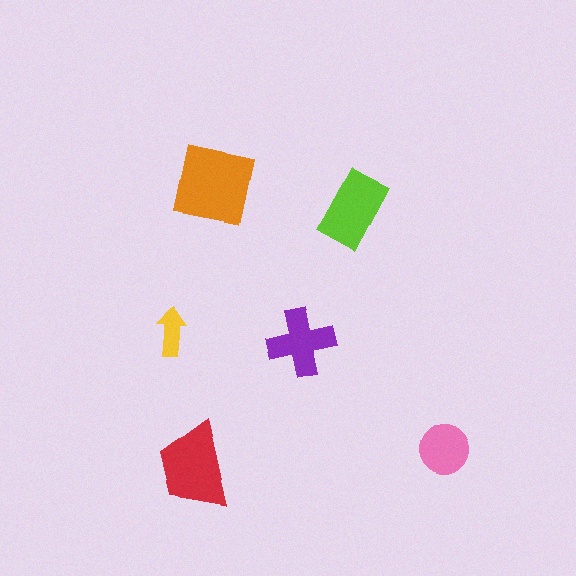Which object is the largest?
The orange square.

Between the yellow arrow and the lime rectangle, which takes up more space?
The lime rectangle.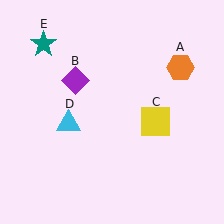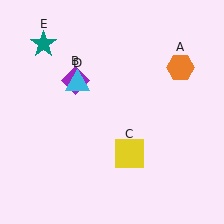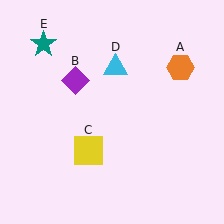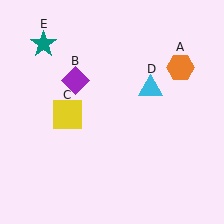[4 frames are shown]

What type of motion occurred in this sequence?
The yellow square (object C), cyan triangle (object D) rotated clockwise around the center of the scene.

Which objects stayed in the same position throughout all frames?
Orange hexagon (object A) and purple diamond (object B) and teal star (object E) remained stationary.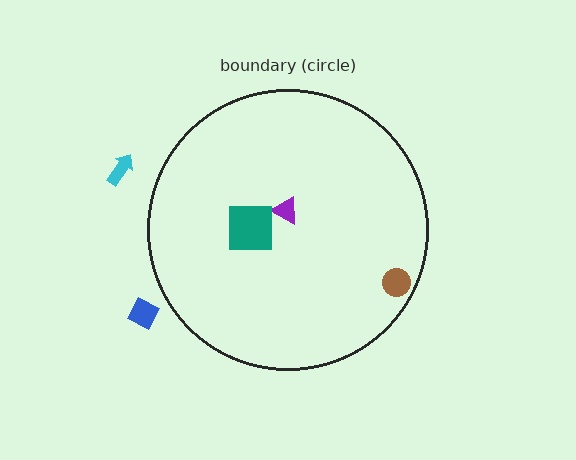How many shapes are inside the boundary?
3 inside, 2 outside.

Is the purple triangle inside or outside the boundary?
Inside.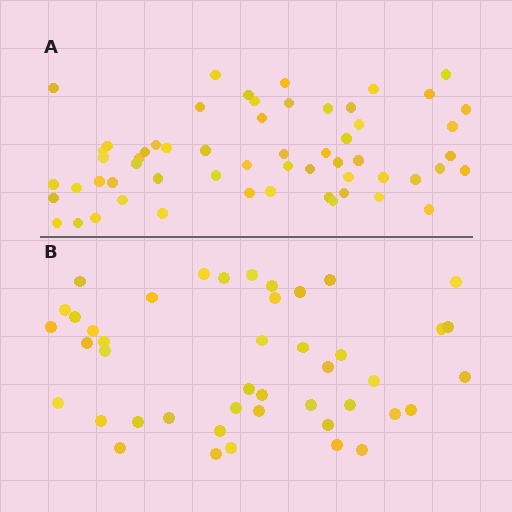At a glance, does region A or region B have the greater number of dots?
Region A (the top region) has more dots.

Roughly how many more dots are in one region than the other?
Region A has approximately 15 more dots than region B.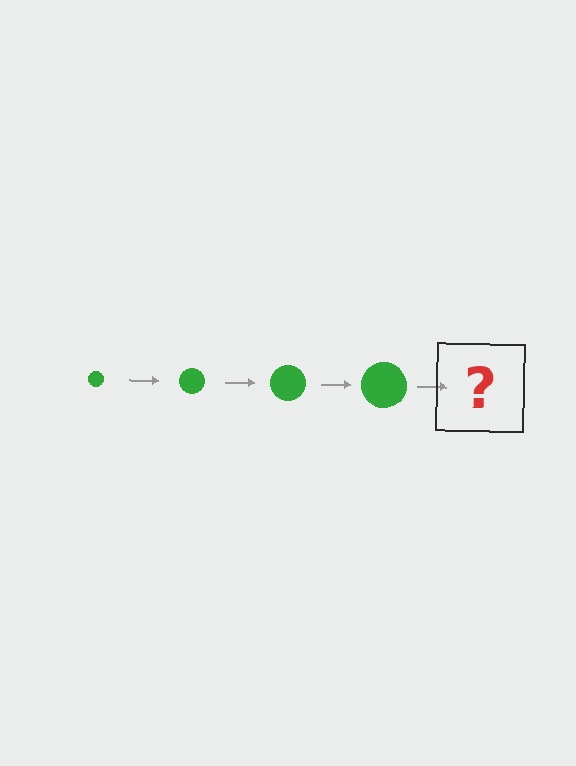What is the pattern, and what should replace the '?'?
The pattern is that the circle gets progressively larger each step. The '?' should be a green circle, larger than the previous one.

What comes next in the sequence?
The next element should be a green circle, larger than the previous one.